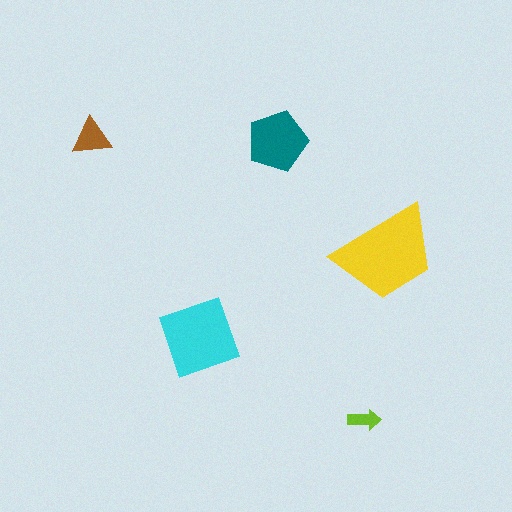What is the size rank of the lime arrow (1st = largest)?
5th.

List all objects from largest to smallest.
The yellow trapezoid, the cyan diamond, the teal pentagon, the brown triangle, the lime arrow.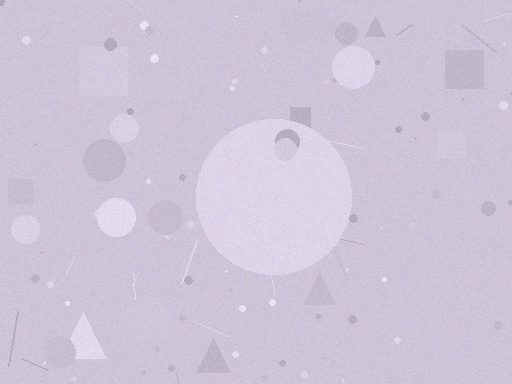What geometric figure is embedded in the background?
A circle is embedded in the background.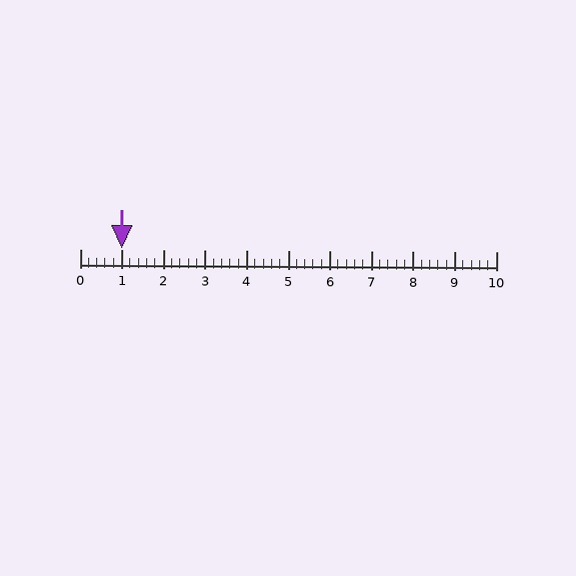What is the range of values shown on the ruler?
The ruler shows values from 0 to 10.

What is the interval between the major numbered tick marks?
The major tick marks are spaced 1 units apart.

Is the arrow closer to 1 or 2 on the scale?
The arrow is closer to 1.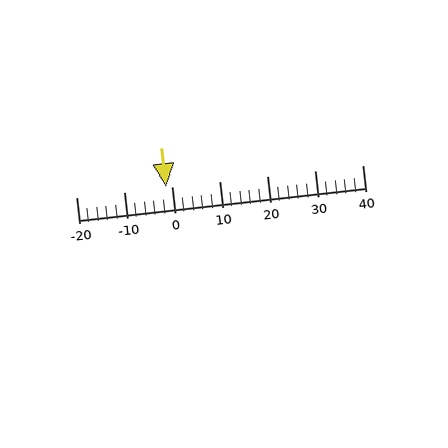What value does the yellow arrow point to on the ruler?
The yellow arrow points to approximately -1.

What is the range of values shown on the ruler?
The ruler shows values from -20 to 40.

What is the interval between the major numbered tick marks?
The major tick marks are spaced 10 units apart.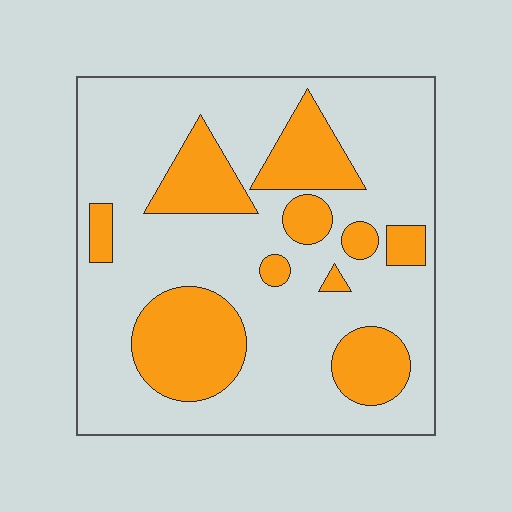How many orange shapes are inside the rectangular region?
10.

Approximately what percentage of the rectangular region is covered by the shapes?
Approximately 25%.